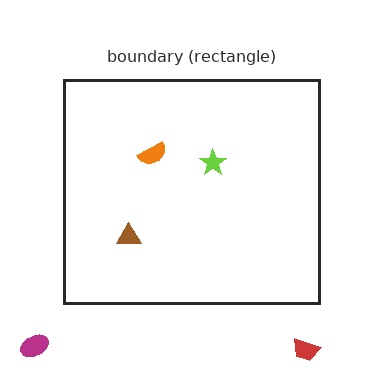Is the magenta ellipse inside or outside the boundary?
Outside.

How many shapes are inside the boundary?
3 inside, 2 outside.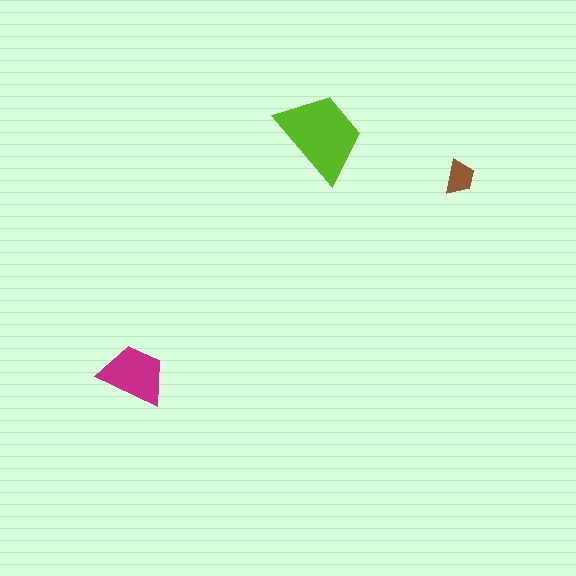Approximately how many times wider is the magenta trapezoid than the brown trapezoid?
About 2 times wider.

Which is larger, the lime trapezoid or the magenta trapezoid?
The lime one.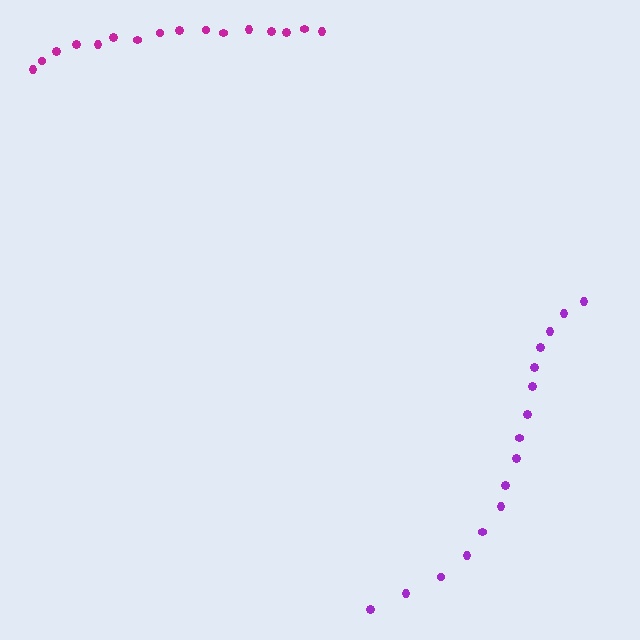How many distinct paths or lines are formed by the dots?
There are 2 distinct paths.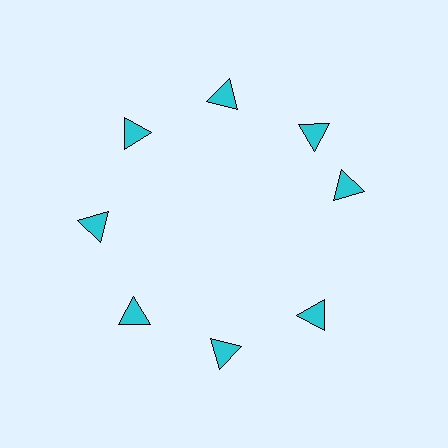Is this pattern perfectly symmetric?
No. The 8 cyan triangles are arranged in a ring, but one element near the 3 o'clock position is rotated out of alignment along the ring, breaking the 8-fold rotational symmetry.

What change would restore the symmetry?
The symmetry would be restored by rotating it back into even spacing with its neighbors so that all 8 triangles sit at equal angles and equal distance from the center.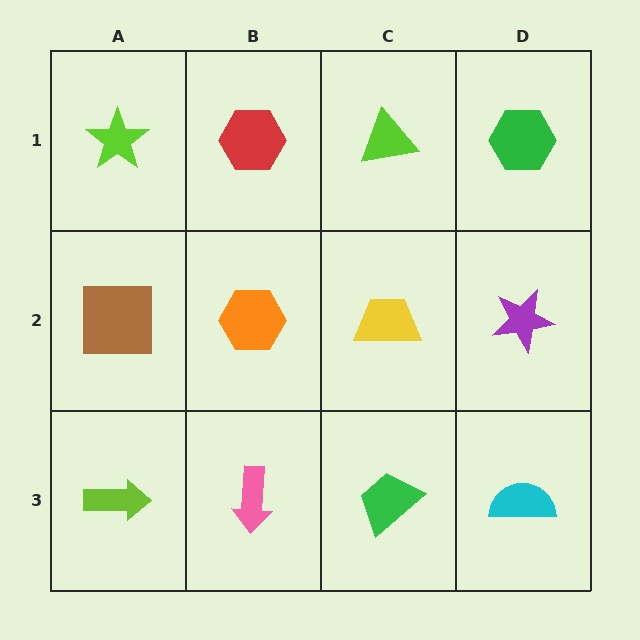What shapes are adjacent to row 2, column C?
A lime triangle (row 1, column C), a green trapezoid (row 3, column C), an orange hexagon (row 2, column B), a purple star (row 2, column D).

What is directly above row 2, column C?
A lime triangle.